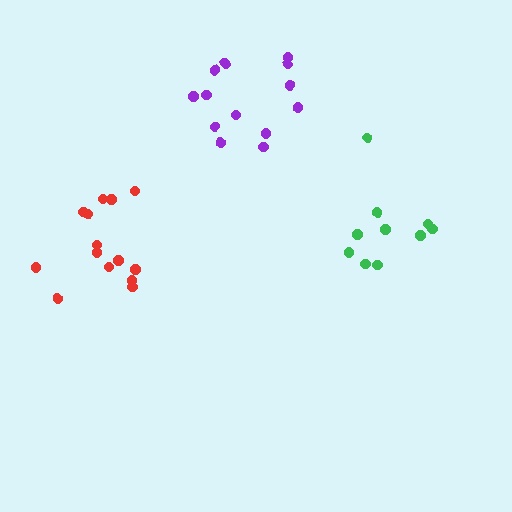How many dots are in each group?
Group 1: 10 dots, Group 2: 14 dots, Group 3: 14 dots (38 total).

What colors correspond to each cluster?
The clusters are colored: green, purple, red.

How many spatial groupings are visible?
There are 3 spatial groupings.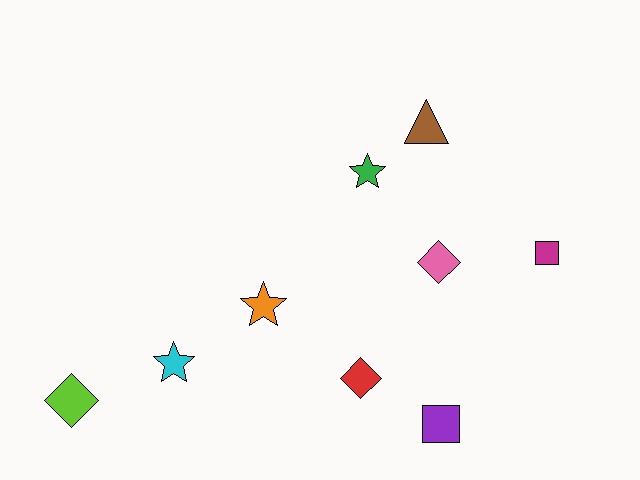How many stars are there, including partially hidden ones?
There are 3 stars.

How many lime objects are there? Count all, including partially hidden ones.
There is 1 lime object.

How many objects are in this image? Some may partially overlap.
There are 9 objects.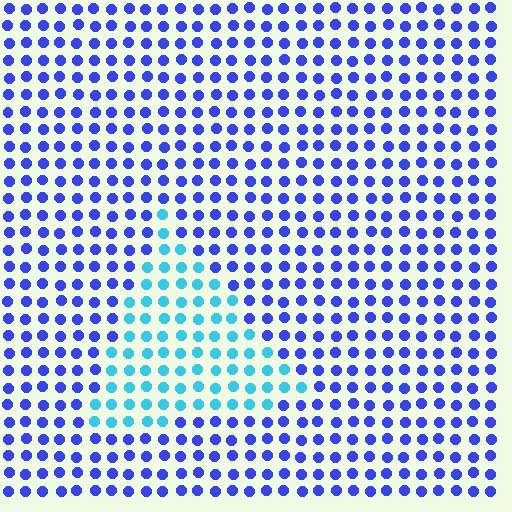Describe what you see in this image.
The image is filled with small blue elements in a uniform arrangement. A triangle-shaped region is visible where the elements are tinted to a slightly different hue, forming a subtle color boundary.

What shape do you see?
I see a triangle.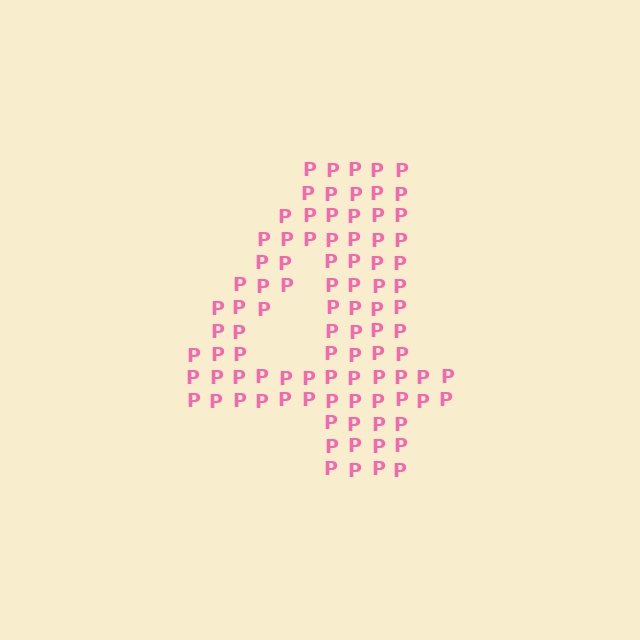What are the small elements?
The small elements are letter P's.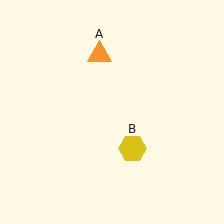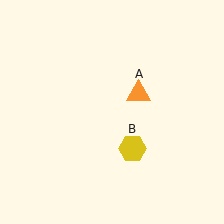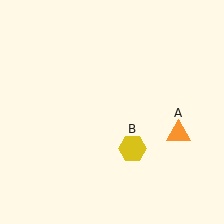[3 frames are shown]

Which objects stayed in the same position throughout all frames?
Yellow hexagon (object B) remained stationary.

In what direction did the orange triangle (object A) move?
The orange triangle (object A) moved down and to the right.